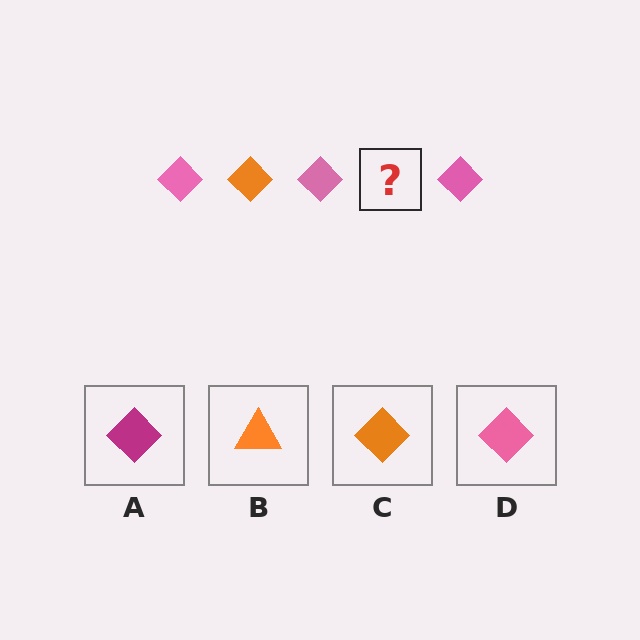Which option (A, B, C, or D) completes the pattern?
C.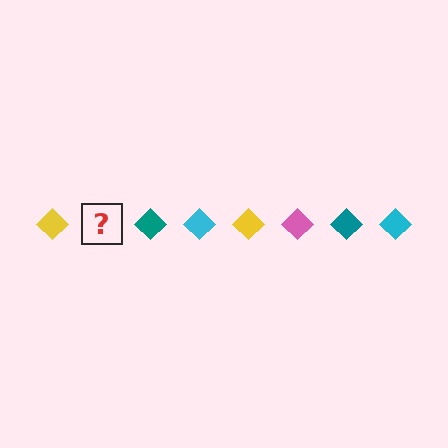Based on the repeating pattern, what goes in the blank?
The blank should be a pink diamond.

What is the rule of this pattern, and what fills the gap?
The rule is that the pattern cycles through yellow, pink, teal, cyan diamonds. The gap should be filled with a pink diamond.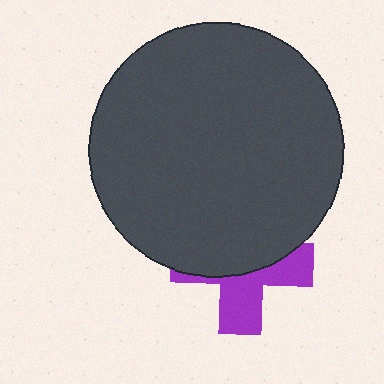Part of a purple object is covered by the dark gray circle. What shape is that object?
It is a cross.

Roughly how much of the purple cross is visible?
A small part of it is visible (roughly 44%).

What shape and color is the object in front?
The object in front is a dark gray circle.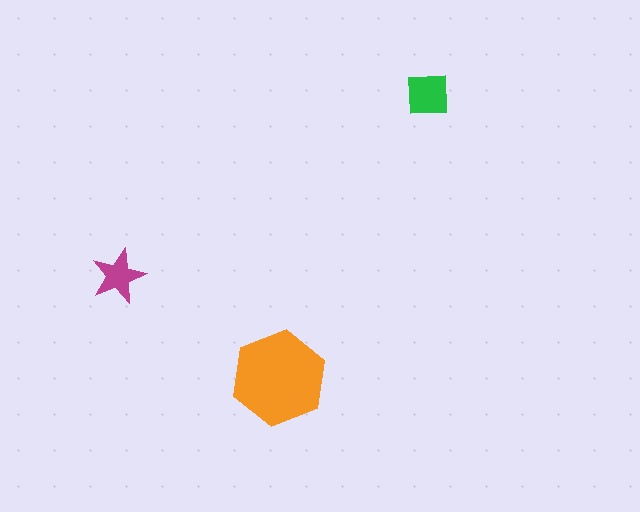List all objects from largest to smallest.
The orange hexagon, the green square, the magenta star.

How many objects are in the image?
There are 3 objects in the image.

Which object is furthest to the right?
The green square is rightmost.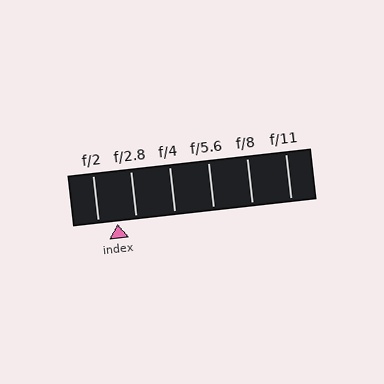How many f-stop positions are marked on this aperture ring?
There are 6 f-stop positions marked.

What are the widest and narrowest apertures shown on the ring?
The widest aperture shown is f/2 and the narrowest is f/11.